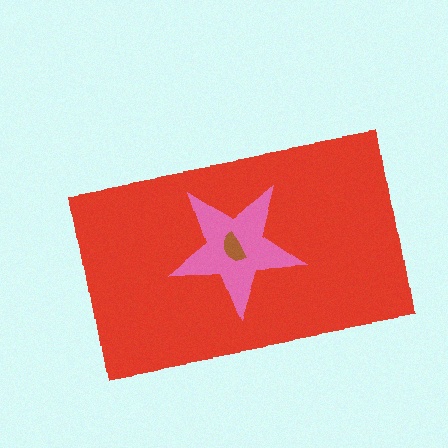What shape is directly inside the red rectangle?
The pink star.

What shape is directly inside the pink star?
The brown semicircle.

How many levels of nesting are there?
3.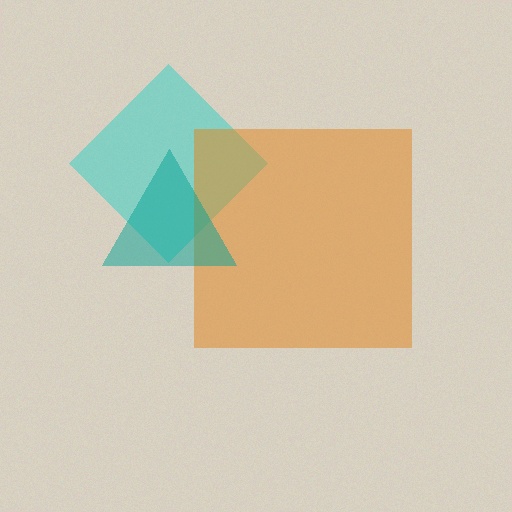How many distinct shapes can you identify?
There are 3 distinct shapes: a cyan diamond, an orange square, a teal triangle.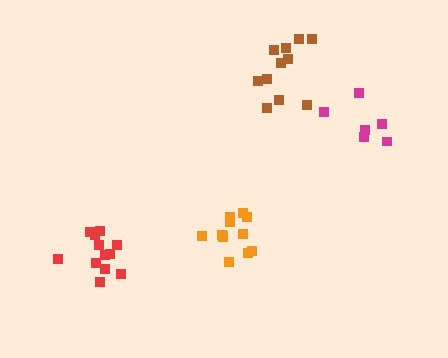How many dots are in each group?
Group 1: 6 dots, Group 2: 12 dots, Group 3: 12 dots, Group 4: 11 dots (41 total).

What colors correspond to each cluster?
The clusters are colored: magenta, orange, red, brown.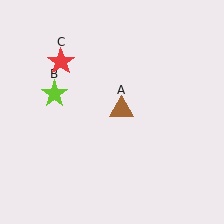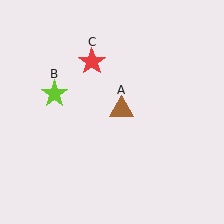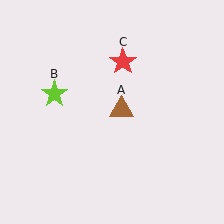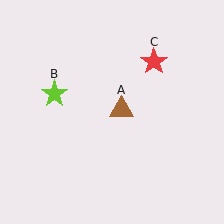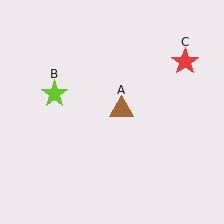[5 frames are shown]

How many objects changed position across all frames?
1 object changed position: red star (object C).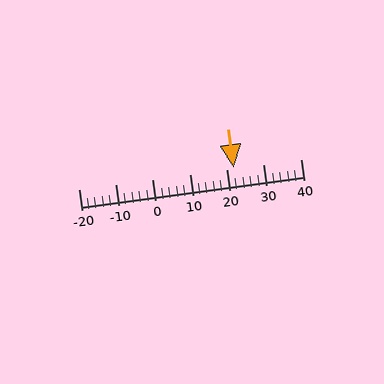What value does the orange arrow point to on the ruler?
The orange arrow points to approximately 22.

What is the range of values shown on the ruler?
The ruler shows values from -20 to 40.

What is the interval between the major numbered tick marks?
The major tick marks are spaced 10 units apart.